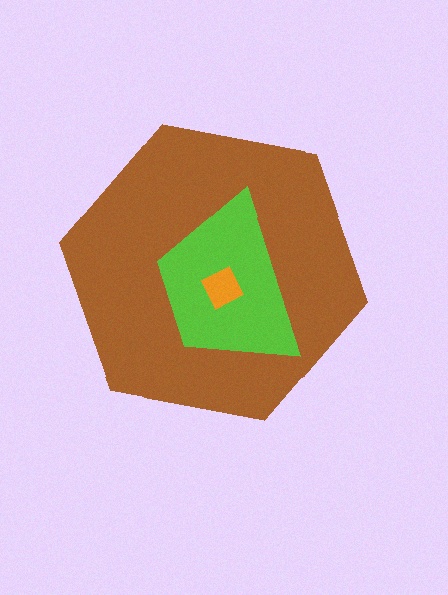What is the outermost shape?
The brown hexagon.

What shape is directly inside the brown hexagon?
The lime trapezoid.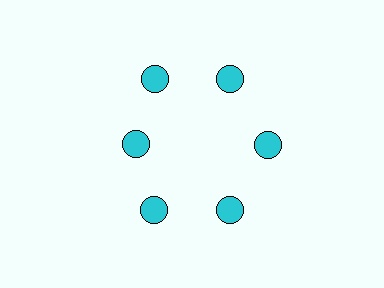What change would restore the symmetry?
The symmetry would be restored by moving it outward, back onto the ring so that all 6 circles sit at equal angles and equal distance from the center.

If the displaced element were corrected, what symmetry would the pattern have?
It would have 6-fold rotational symmetry — the pattern would map onto itself every 60 degrees.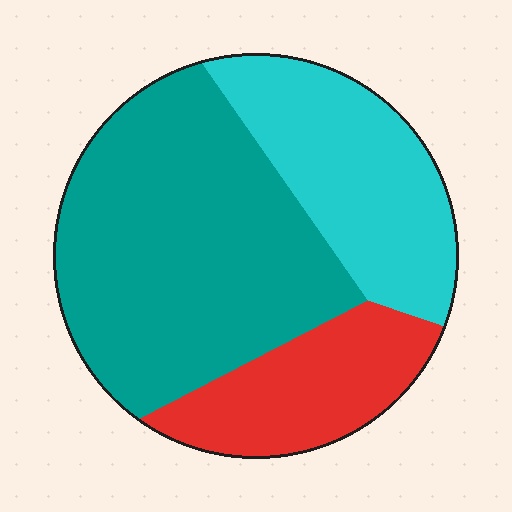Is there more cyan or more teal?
Teal.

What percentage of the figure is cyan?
Cyan takes up between a sixth and a third of the figure.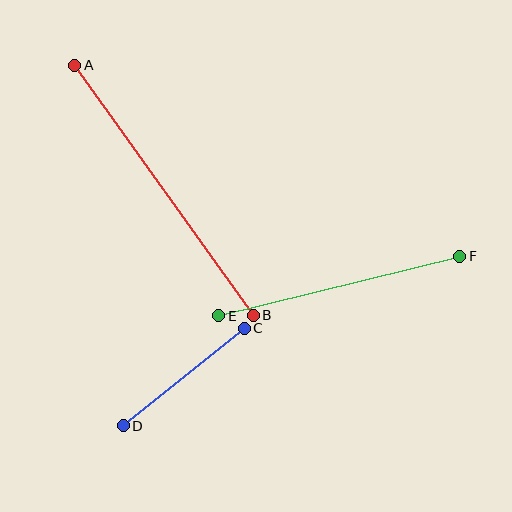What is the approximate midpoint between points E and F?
The midpoint is at approximately (339, 286) pixels.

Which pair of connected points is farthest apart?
Points A and B are farthest apart.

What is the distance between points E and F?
The distance is approximately 248 pixels.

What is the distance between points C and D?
The distance is approximately 155 pixels.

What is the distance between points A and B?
The distance is approximately 307 pixels.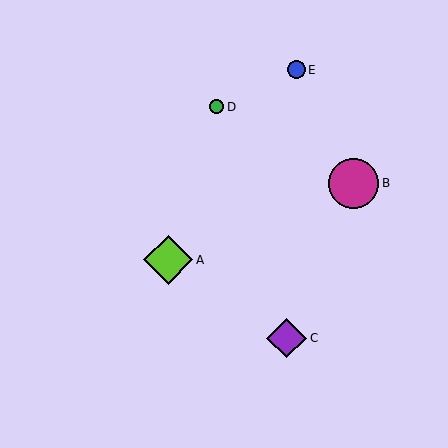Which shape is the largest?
The magenta circle (labeled B) is the largest.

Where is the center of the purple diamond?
The center of the purple diamond is at (287, 338).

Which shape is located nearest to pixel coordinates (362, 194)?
The magenta circle (labeled B) at (354, 183) is nearest to that location.